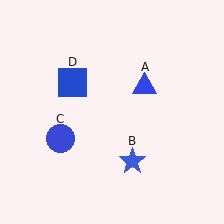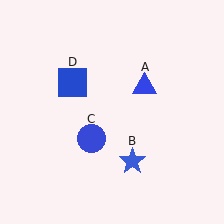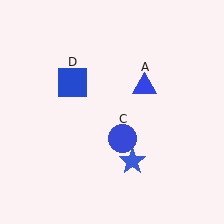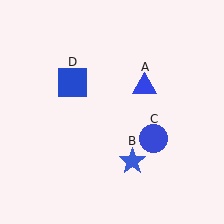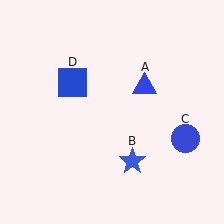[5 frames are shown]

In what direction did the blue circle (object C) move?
The blue circle (object C) moved right.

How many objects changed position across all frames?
1 object changed position: blue circle (object C).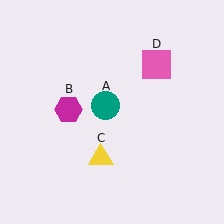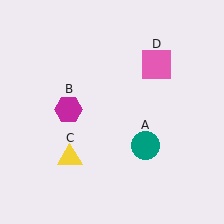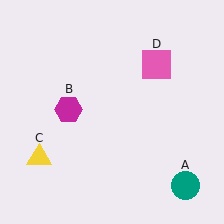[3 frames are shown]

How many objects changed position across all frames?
2 objects changed position: teal circle (object A), yellow triangle (object C).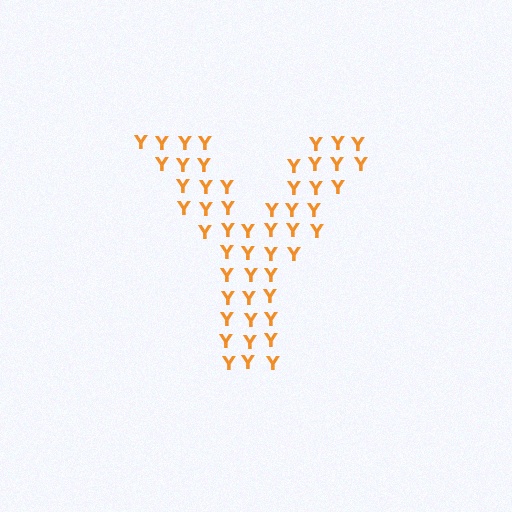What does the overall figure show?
The overall figure shows the letter Y.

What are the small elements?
The small elements are letter Y's.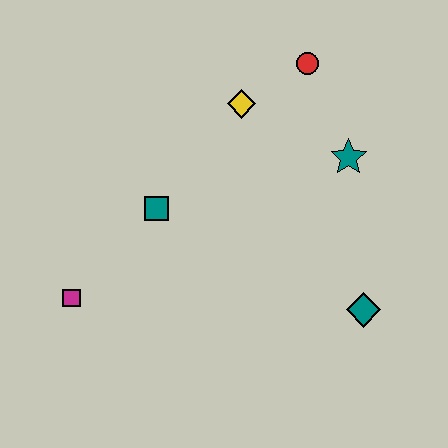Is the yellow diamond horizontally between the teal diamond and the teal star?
No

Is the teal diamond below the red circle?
Yes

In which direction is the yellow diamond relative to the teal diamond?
The yellow diamond is above the teal diamond.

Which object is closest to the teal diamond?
The teal star is closest to the teal diamond.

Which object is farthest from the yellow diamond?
The magenta square is farthest from the yellow diamond.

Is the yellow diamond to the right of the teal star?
No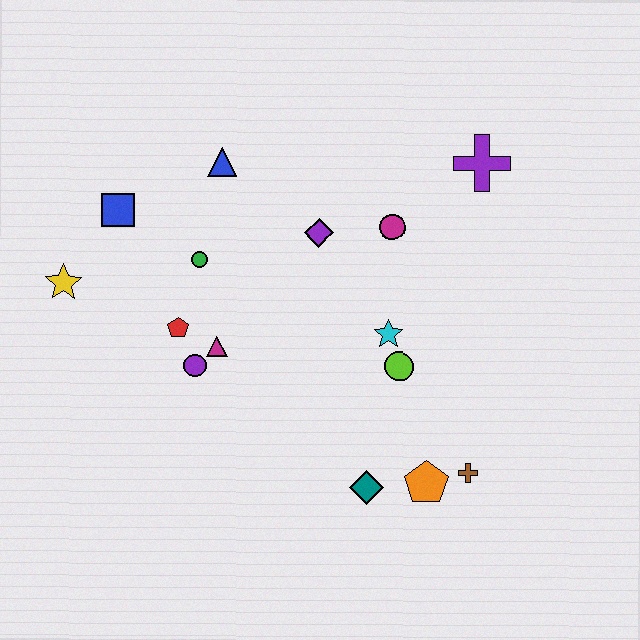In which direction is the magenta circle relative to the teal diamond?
The magenta circle is above the teal diamond.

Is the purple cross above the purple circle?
Yes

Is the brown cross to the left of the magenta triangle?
No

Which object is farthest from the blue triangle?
The brown cross is farthest from the blue triangle.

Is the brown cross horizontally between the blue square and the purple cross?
Yes